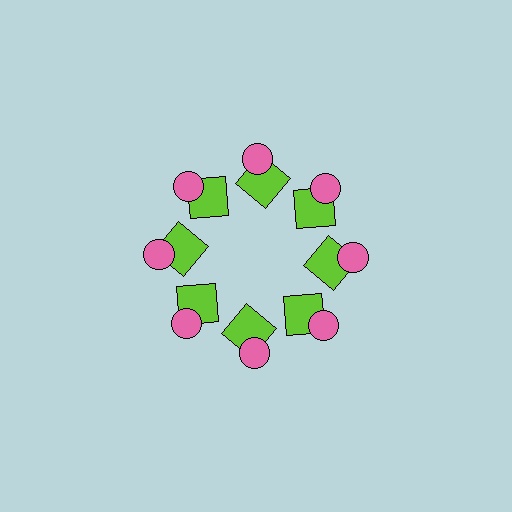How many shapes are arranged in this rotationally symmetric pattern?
There are 16 shapes, arranged in 8 groups of 2.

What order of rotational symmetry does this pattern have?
This pattern has 8-fold rotational symmetry.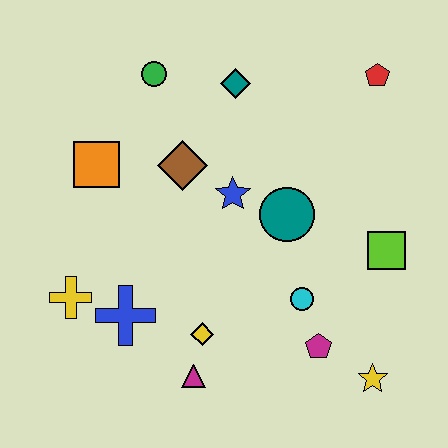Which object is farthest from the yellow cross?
The red pentagon is farthest from the yellow cross.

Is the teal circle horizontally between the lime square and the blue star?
Yes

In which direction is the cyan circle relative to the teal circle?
The cyan circle is below the teal circle.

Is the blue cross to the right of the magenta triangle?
No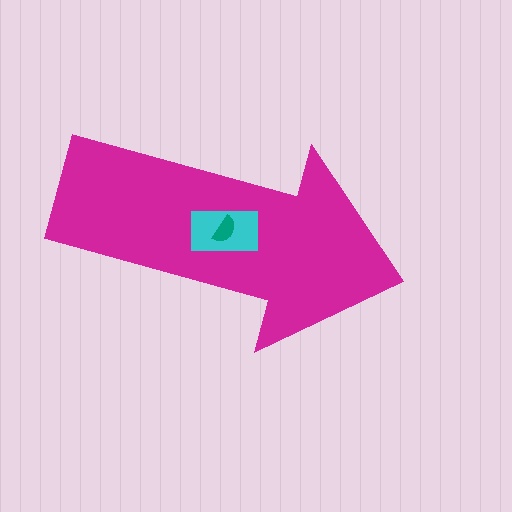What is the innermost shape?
The teal semicircle.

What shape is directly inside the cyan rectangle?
The teal semicircle.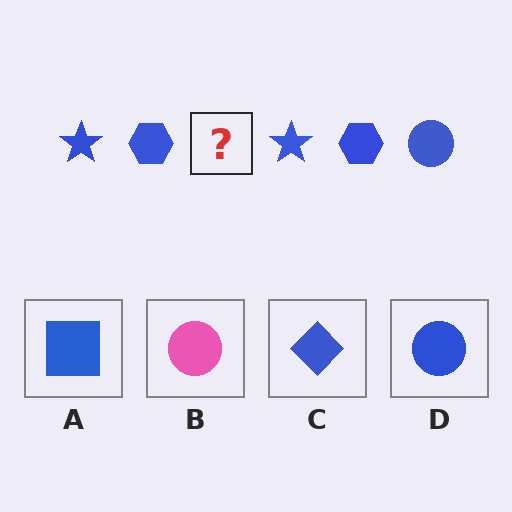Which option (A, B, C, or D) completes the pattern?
D.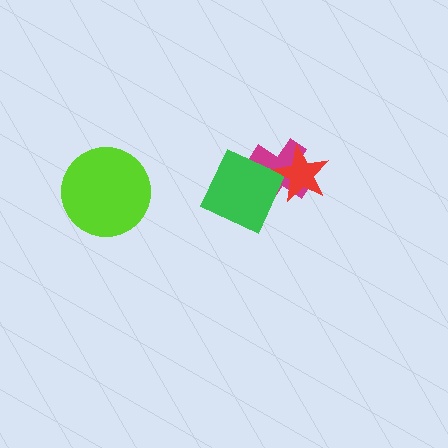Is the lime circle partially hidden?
No, no other shape covers it.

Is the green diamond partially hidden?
Yes, it is partially covered by another shape.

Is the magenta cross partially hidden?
Yes, it is partially covered by another shape.